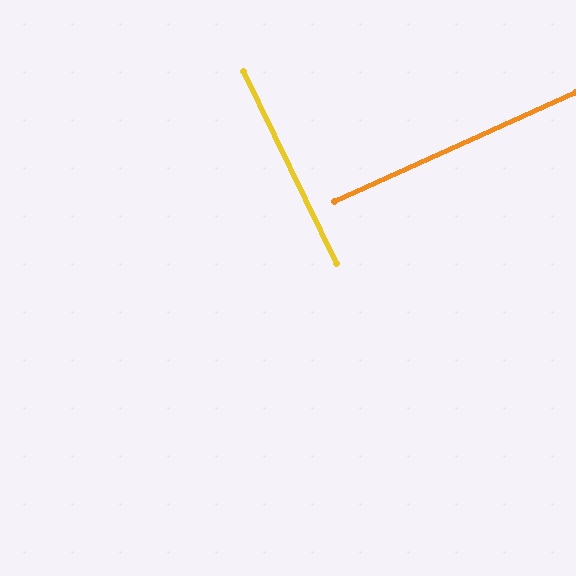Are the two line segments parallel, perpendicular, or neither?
Perpendicular — they meet at approximately 88°.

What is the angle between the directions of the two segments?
Approximately 88 degrees.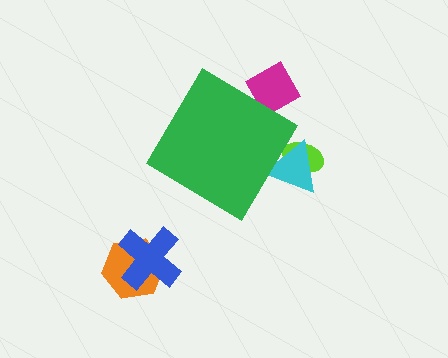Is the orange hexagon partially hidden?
No, the orange hexagon is fully visible.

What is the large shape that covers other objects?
A green diamond.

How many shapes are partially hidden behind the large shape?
3 shapes are partially hidden.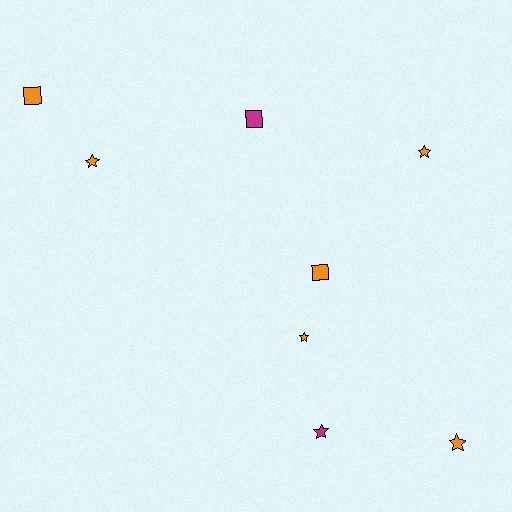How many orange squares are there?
There are 2 orange squares.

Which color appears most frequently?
Orange, with 6 objects.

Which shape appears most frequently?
Star, with 5 objects.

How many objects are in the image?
There are 8 objects.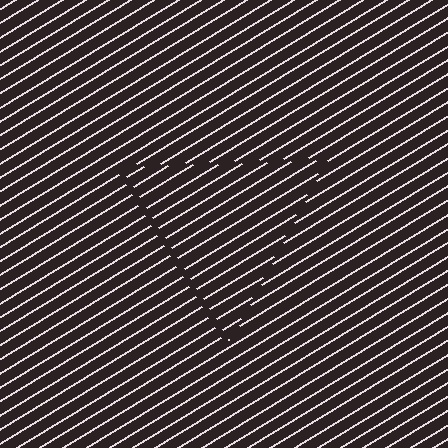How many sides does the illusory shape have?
3 sides — the line-ends trace a triangle.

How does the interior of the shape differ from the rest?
The interior of the shape contains the same grating, shifted by half a period — the contour is defined by the phase discontinuity where line-ends from the inner and outer gratings abut.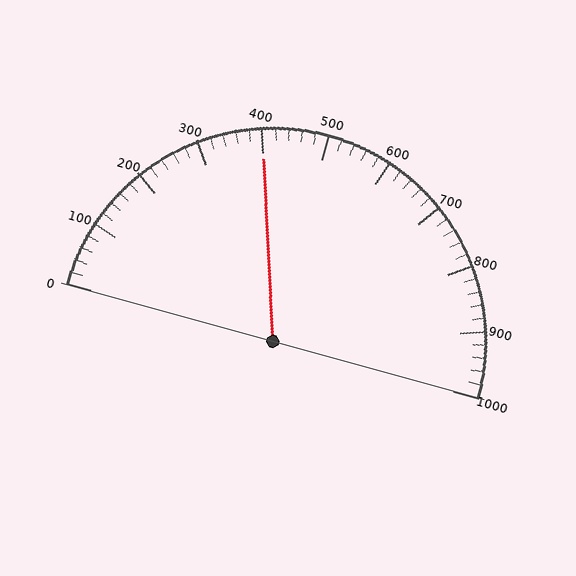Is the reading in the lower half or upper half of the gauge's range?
The reading is in the lower half of the range (0 to 1000).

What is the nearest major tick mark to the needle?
The nearest major tick mark is 400.